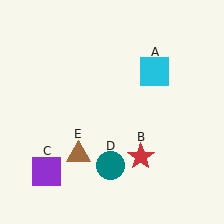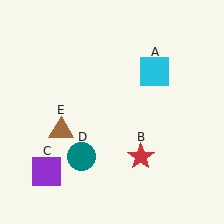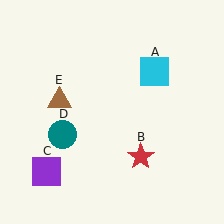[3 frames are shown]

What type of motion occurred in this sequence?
The teal circle (object D), brown triangle (object E) rotated clockwise around the center of the scene.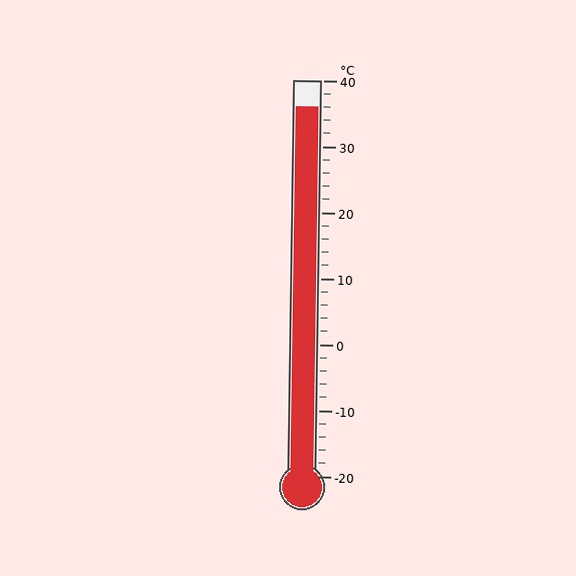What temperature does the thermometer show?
The thermometer shows approximately 36°C.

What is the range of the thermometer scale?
The thermometer scale ranges from -20°C to 40°C.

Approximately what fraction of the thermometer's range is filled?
The thermometer is filled to approximately 95% of its range.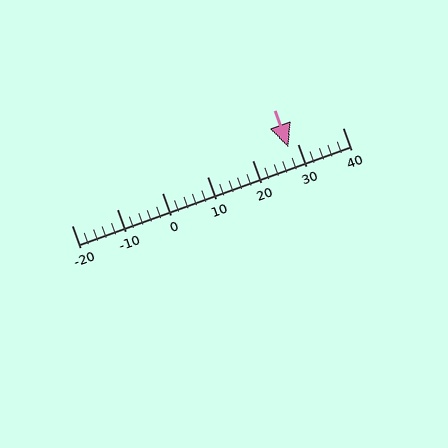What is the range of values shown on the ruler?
The ruler shows values from -20 to 40.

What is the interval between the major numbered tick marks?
The major tick marks are spaced 10 units apart.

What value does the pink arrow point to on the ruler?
The pink arrow points to approximately 28.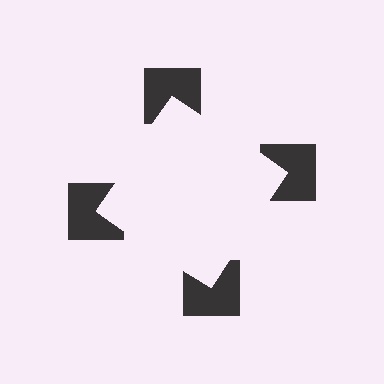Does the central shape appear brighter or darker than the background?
It typically appears slightly brighter than the background, even though no actual brightness change is drawn.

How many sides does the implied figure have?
4 sides.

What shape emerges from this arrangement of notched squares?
An illusory square — its edges are inferred from the aligned wedge cuts in the notched squares, not physically drawn.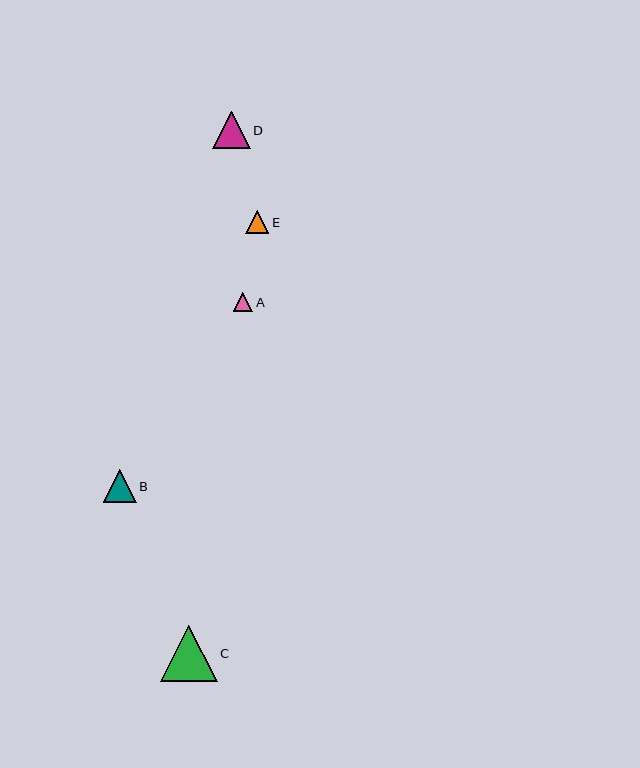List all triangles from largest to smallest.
From largest to smallest: C, D, B, E, A.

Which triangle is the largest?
Triangle C is the largest with a size of approximately 57 pixels.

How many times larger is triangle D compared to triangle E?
Triangle D is approximately 1.6 times the size of triangle E.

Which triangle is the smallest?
Triangle A is the smallest with a size of approximately 20 pixels.